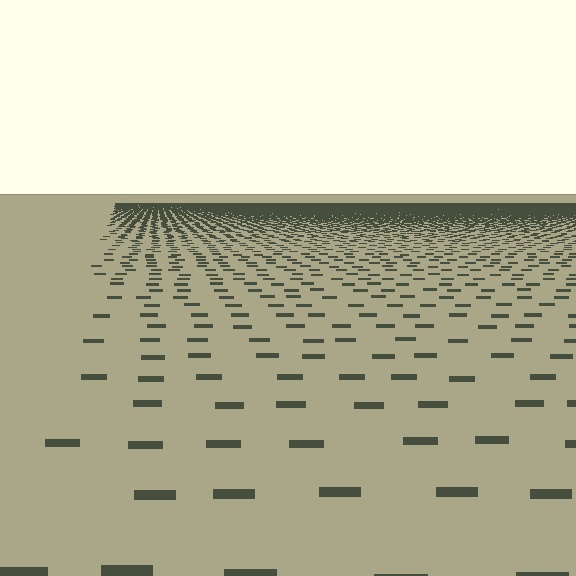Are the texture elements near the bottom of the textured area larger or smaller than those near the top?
Larger. Near the bottom, elements are closer to the viewer and appear at a bigger on-screen size.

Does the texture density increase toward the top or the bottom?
Density increases toward the top.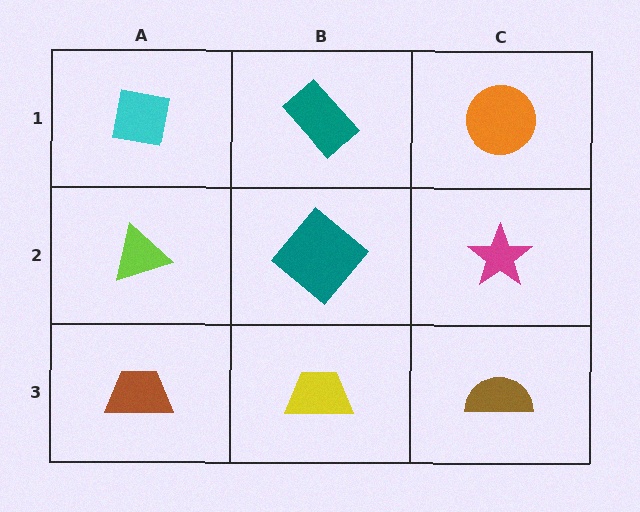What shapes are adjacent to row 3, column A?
A lime triangle (row 2, column A), a yellow trapezoid (row 3, column B).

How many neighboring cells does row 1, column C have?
2.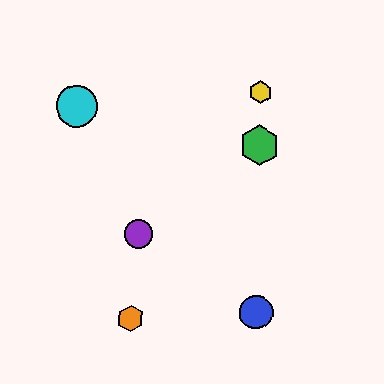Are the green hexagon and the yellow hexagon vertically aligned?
Yes, both are at x≈259.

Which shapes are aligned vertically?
The red circle, the blue circle, the green hexagon, the yellow hexagon are aligned vertically.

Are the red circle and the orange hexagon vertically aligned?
No, the red circle is at x≈259 and the orange hexagon is at x≈131.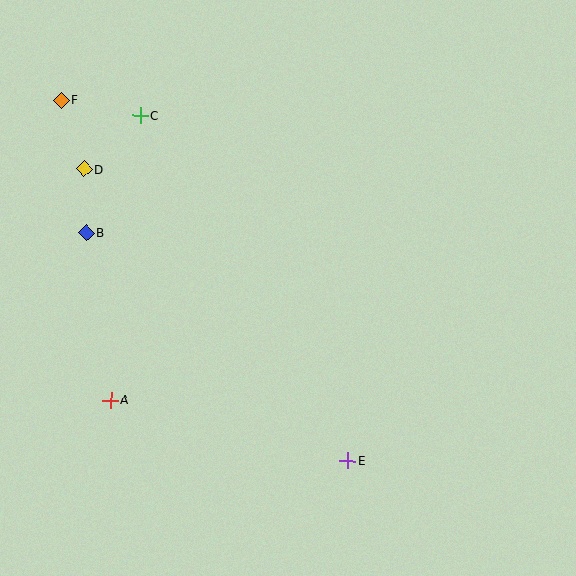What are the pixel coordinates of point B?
Point B is at (87, 233).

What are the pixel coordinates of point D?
Point D is at (84, 169).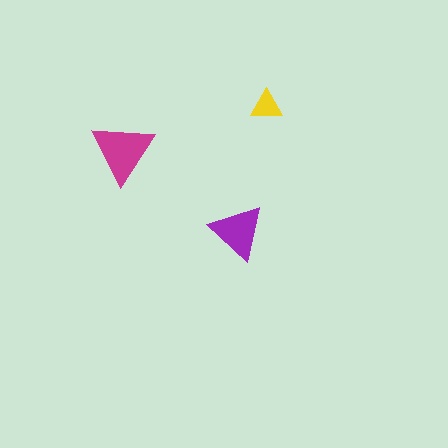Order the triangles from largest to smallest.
the magenta one, the purple one, the yellow one.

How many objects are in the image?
There are 3 objects in the image.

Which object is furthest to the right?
The yellow triangle is rightmost.